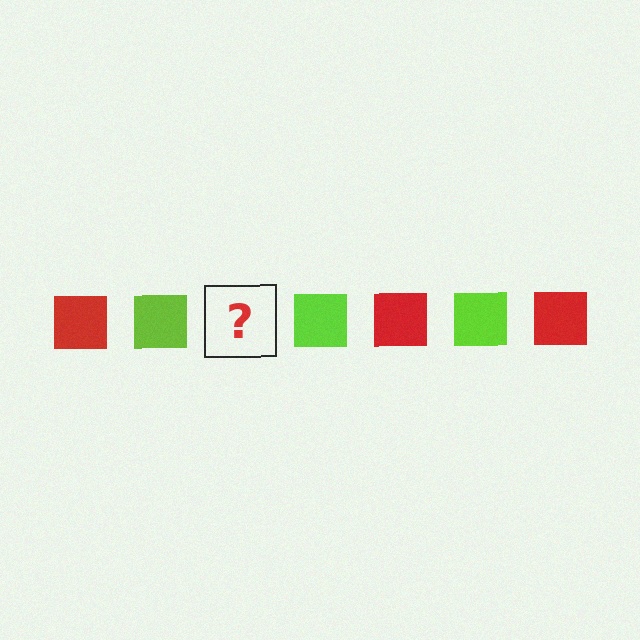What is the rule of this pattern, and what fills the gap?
The rule is that the pattern cycles through red, lime squares. The gap should be filled with a red square.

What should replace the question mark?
The question mark should be replaced with a red square.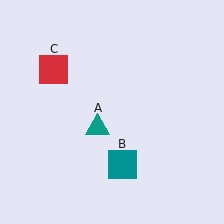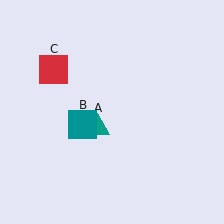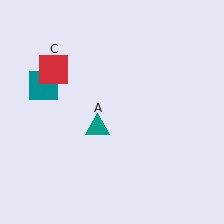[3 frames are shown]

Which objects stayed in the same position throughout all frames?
Teal triangle (object A) and red square (object C) remained stationary.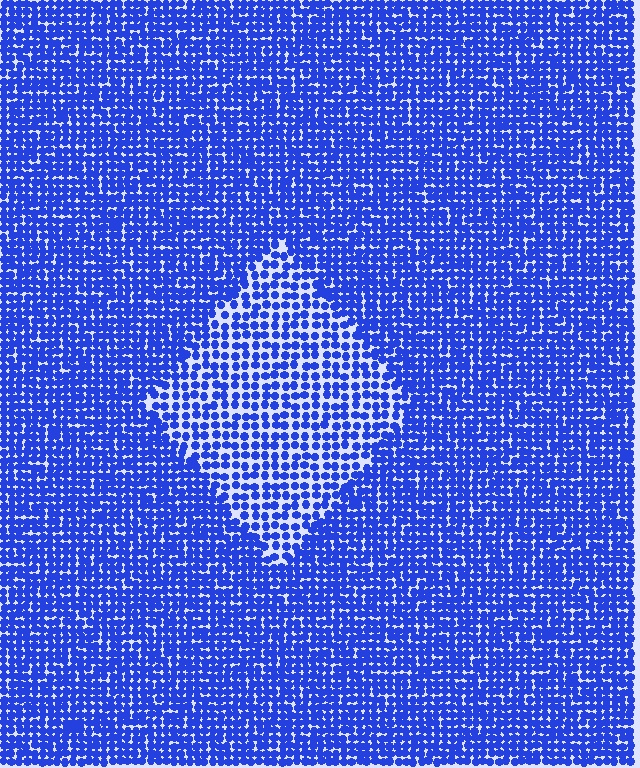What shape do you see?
I see a diamond.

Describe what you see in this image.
The image contains small blue elements arranged at two different densities. A diamond-shaped region is visible where the elements are less densely packed than the surrounding area.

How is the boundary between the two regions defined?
The boundary is defined by a change in element density (approximately 1.7x ratio). All elements are the same color, size, and shape.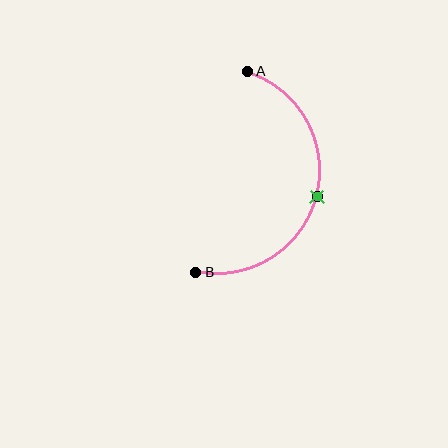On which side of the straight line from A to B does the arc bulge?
The arc bulges to the right of the straight line connecting A and B.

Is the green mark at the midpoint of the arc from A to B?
Yes. The green mark lies on the arc at equal arc-length from both A and B — it is the arc midpoint.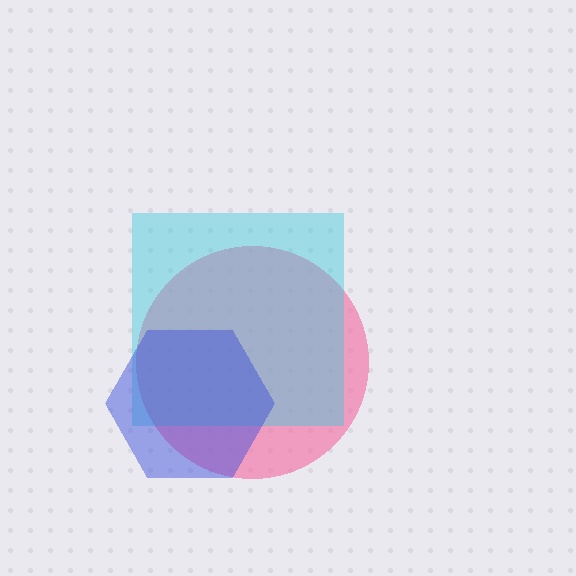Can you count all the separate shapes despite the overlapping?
Yes, there are 3 separate shapes.